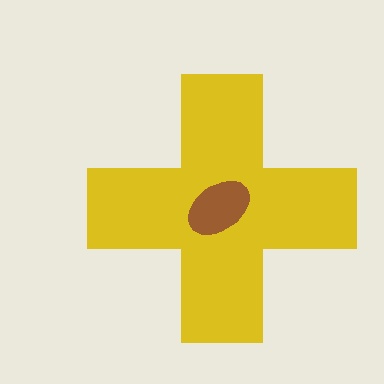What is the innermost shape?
The brown ellipse.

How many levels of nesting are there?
2.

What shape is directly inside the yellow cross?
The brown ellipse.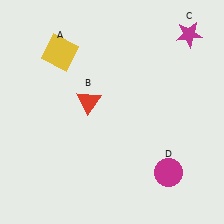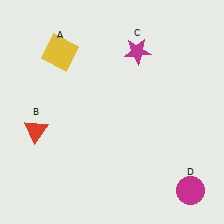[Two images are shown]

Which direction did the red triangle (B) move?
The red triangle (B) moved left.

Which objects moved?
The objects that moved are: the red triangle (B), the magenta star (C), the magenta circle (D).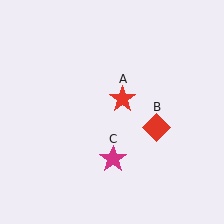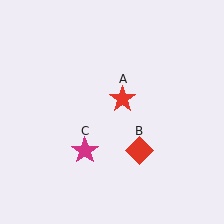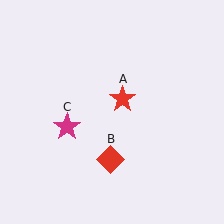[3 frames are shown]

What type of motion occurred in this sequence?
The red diamond (object B), magenta star (object C) rotated clockwise around the center of the scene.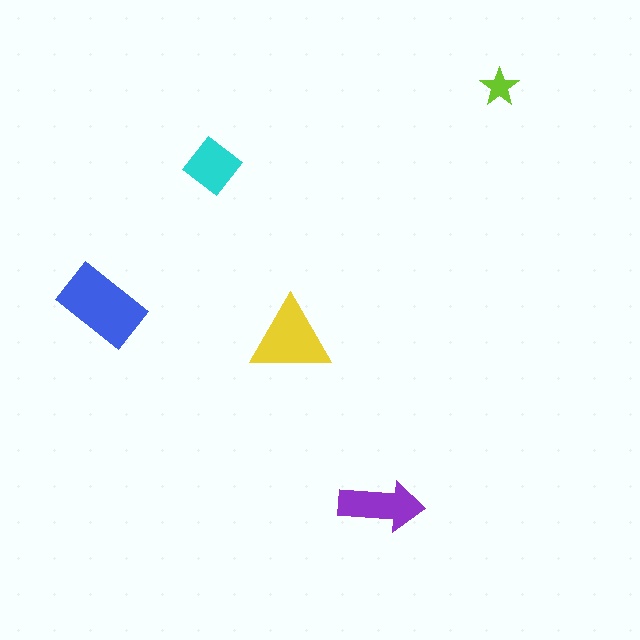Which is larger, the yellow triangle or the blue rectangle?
The blue rectangle.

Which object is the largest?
The blue rectangle.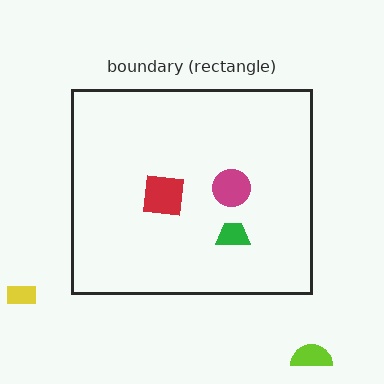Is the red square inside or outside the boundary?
Inside.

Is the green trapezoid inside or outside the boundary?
Inside.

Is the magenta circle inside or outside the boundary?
Inside.